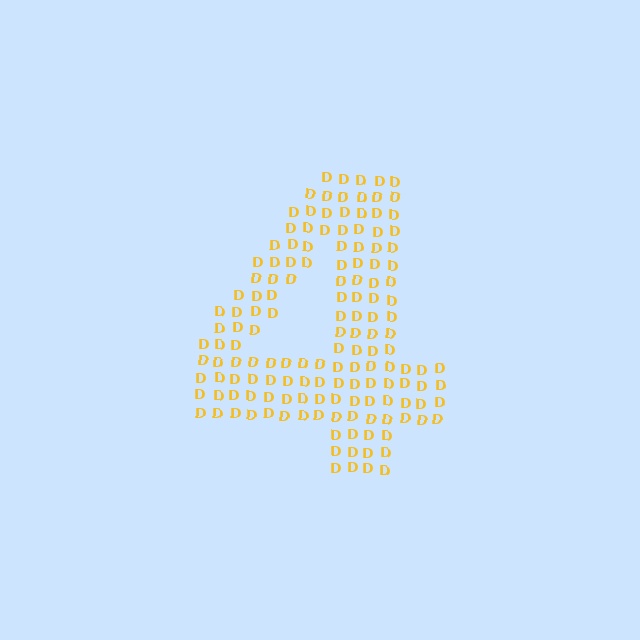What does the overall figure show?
The overall figure shows the digit 4.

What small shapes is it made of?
It is made of small letter D's.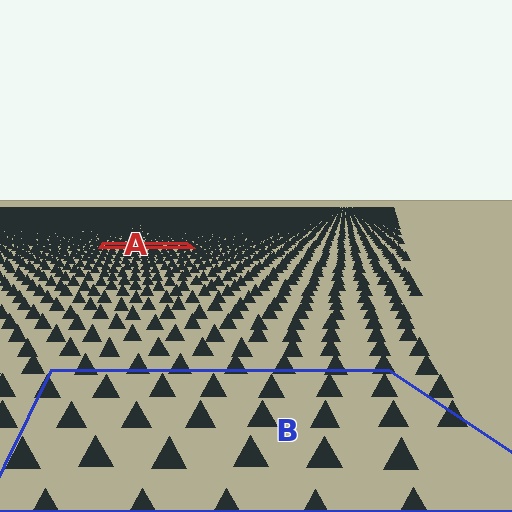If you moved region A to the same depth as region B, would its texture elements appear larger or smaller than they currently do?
They would appear larger. At a closer depth, the same texture elements are projected at a bigger on-screen size.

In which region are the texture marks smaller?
The texture marks are smaller in region A, because it is farther away.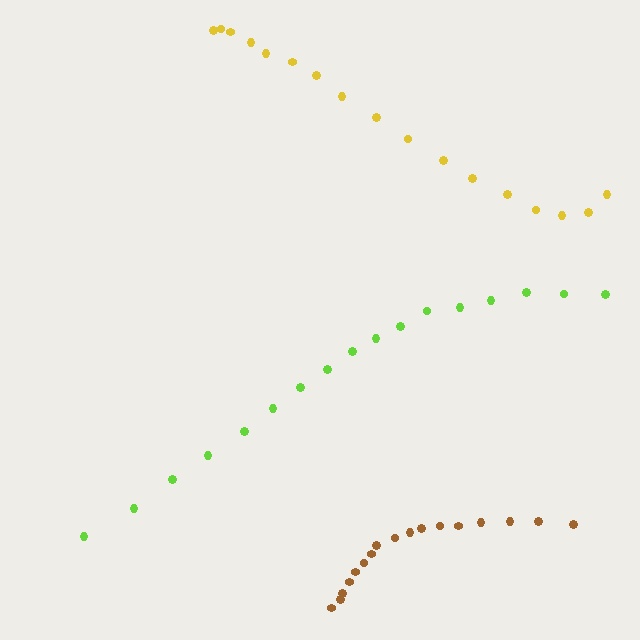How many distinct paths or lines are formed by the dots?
There are 3 distinct paths.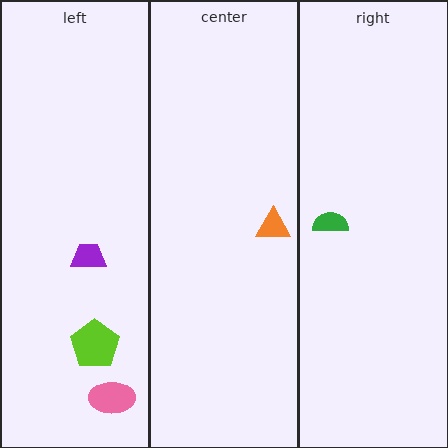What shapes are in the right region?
The green semicircle.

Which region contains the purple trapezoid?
The left region.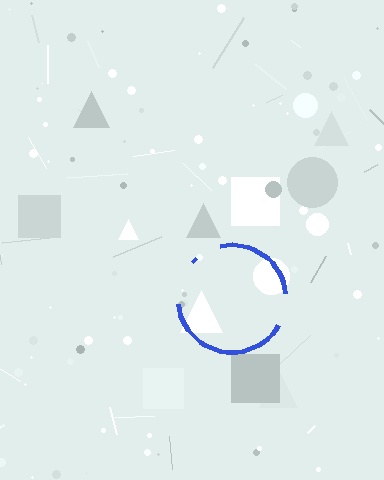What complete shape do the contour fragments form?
The contour fragments form a circle.